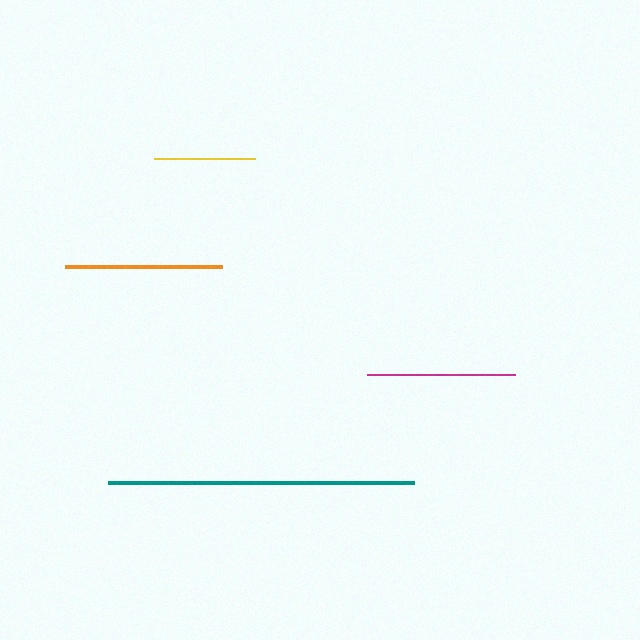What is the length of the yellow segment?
The yellow segment is approximately 101 pixels long.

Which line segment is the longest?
The teal line is the longest at approximately 305 pixels.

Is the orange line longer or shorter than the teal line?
The teal line is longer than the orange line.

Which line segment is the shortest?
The yellow line is the shortest at approximately 101 pixels.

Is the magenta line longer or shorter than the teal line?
The teal line is longer than the magenta line.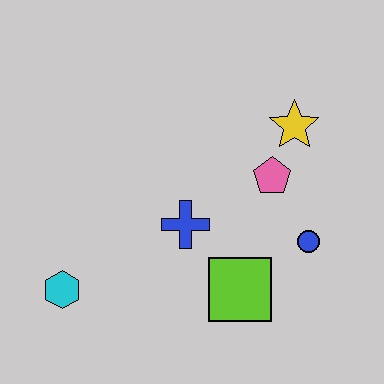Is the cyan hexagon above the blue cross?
No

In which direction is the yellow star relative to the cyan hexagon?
The yellow star is to the right of the cyan hexagon.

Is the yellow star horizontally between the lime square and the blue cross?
No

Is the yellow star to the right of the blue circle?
No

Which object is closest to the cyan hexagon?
The blue cross is closest to the cyan hexagon.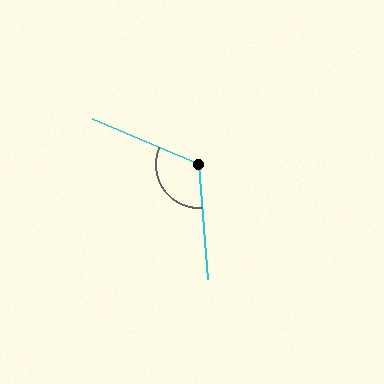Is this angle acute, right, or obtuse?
It is obtuse.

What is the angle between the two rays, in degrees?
Approximately 118 degrees.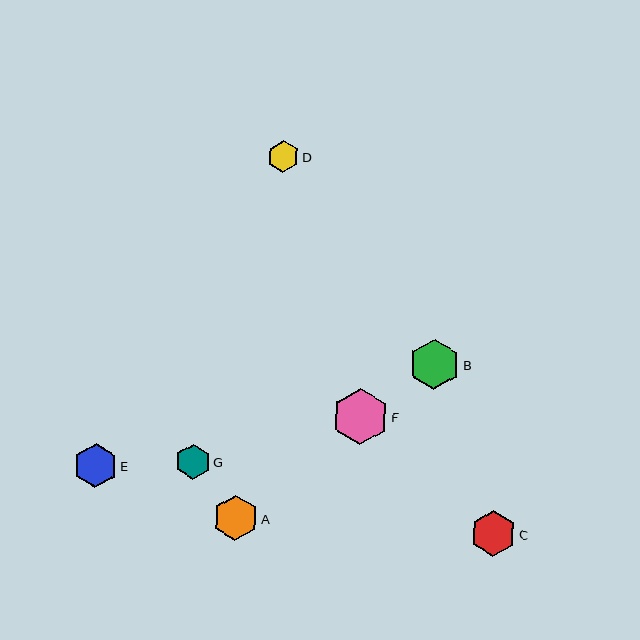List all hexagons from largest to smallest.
From largest to smallest: F, B, C, A, E, G, D.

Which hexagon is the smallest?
Hexagon D is the smallest with a size of approximately 32 pixels.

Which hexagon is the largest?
Hexagon F is the largest with a size of approximately 56 pixels.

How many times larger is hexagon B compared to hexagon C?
Hexagon B is approximately 1.1 times the size of hexagon C.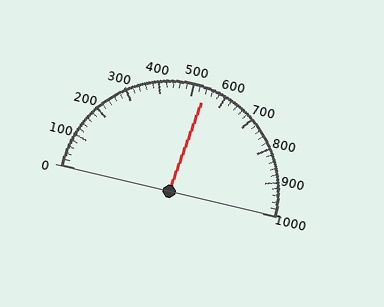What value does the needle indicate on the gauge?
The needle indicates approximately 540.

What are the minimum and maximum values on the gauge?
The gauge ranges from 0 to 1000.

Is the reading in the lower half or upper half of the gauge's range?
The reading is in the upper half of the range (0 to 1000).